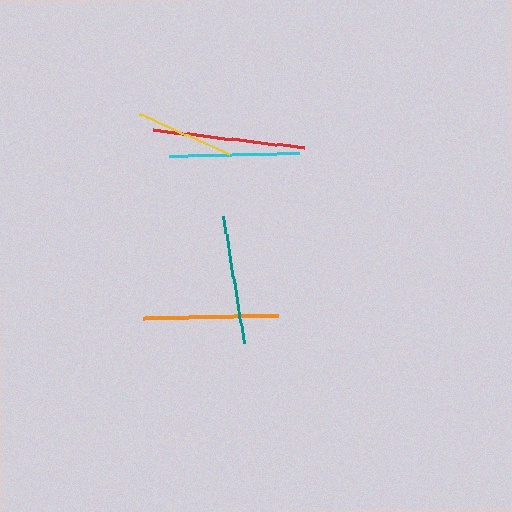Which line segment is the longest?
The red line is the longest at approximately 151 pixels.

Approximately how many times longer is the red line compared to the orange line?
The red line is approximately 1.1 times the length of the orange line.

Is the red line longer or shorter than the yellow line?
The red line is longer than the yellow line.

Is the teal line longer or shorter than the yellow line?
The teal line is longer than the yellow line.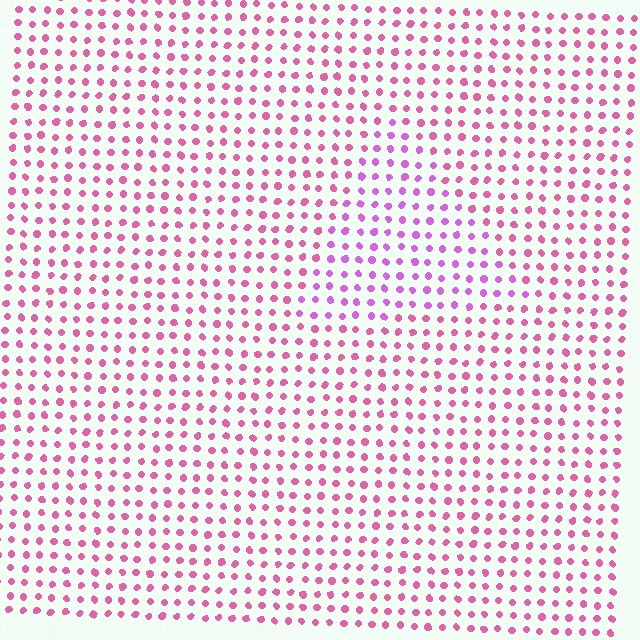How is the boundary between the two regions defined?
The boundary is defined purely by a slight shift in hue (about 32 degrees). Spacing, size, and orientation are identical on both sides.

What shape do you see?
I see a triangle.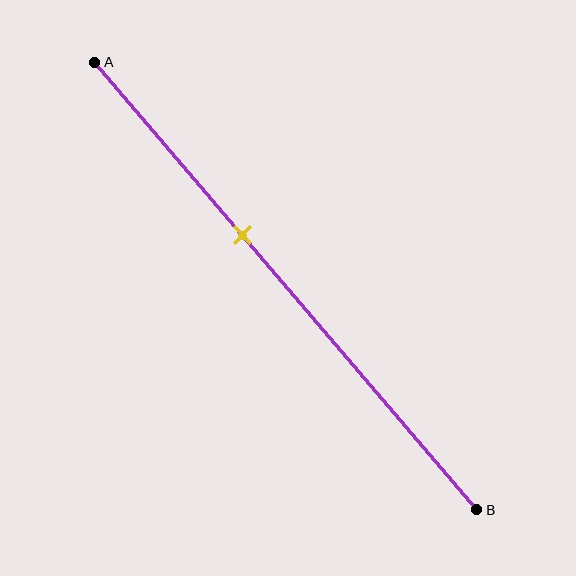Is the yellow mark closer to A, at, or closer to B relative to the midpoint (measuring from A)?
The yellow mark is closer to point A than the midpoint of segment AB.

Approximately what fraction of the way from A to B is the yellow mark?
The yellow mark is approximately 40% of the way from A to B.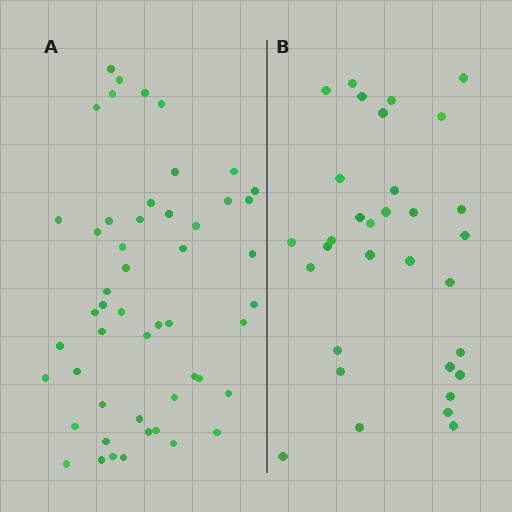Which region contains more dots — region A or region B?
Region A (the left region) has more dots.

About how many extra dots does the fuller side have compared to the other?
Region A has approximately 20 more dots than region B.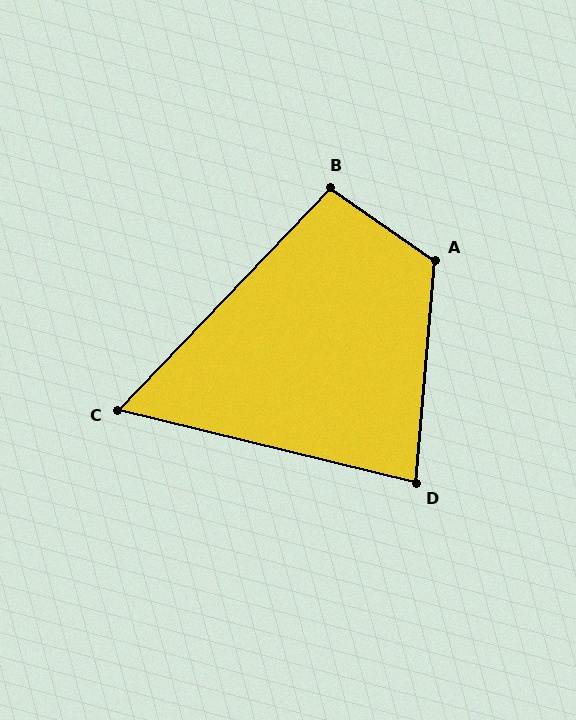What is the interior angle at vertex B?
Approximately 99 degrees (obtuse).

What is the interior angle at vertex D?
Approximately 81 degrees (acute).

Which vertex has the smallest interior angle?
C, at approximately 60 degrees.